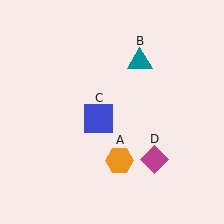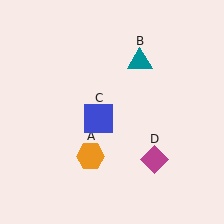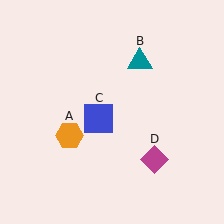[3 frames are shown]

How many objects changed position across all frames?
1 object changed position: orange hexagon (object A).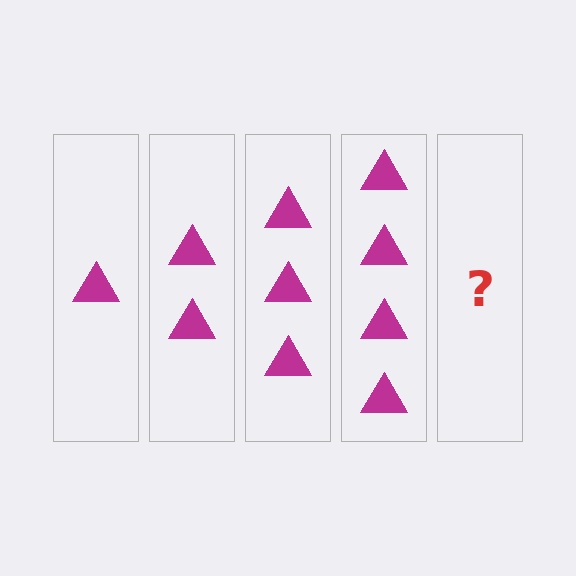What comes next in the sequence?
The next element should be 5 triangles.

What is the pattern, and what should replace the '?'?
The pattern is that each step adds one more triangle. The '?' should be 5 triangles.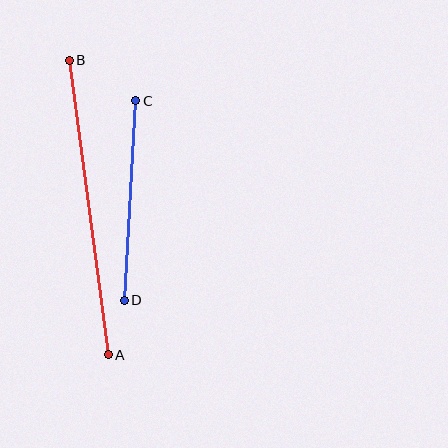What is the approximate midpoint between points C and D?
The midpoint is at approximately (130, 201) pixels.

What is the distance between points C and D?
The distance is approximately 200 pixels.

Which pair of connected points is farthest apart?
Points A and B are farthest apart.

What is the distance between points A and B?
The distance is approximately 297 pixels.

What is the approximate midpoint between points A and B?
The midpoint is at approximately (89, 207) pixels.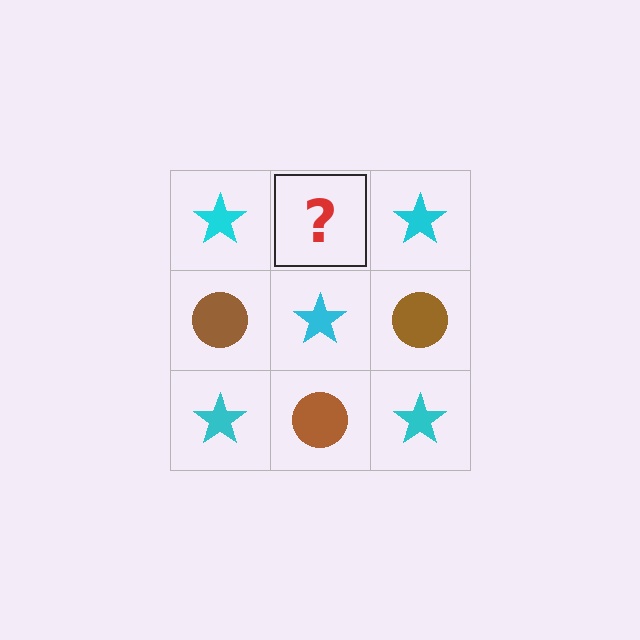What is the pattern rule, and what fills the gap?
The rule is that it alternates cyan star and brown circle in a checkerboard pattern. The gap should be filled with a brown circle.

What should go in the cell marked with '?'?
The missing cell should contain a brown circle.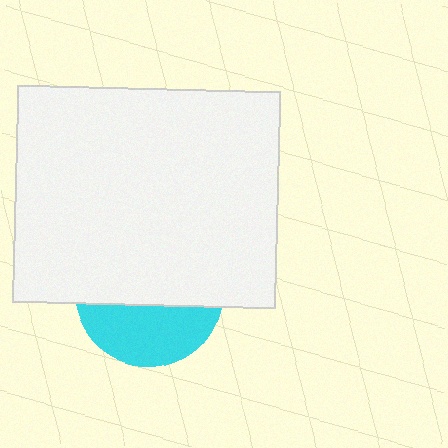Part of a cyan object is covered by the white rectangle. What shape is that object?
It is a circle.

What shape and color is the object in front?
The object in front is a white rectangle.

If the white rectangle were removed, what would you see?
You would see the complete cyan circle.